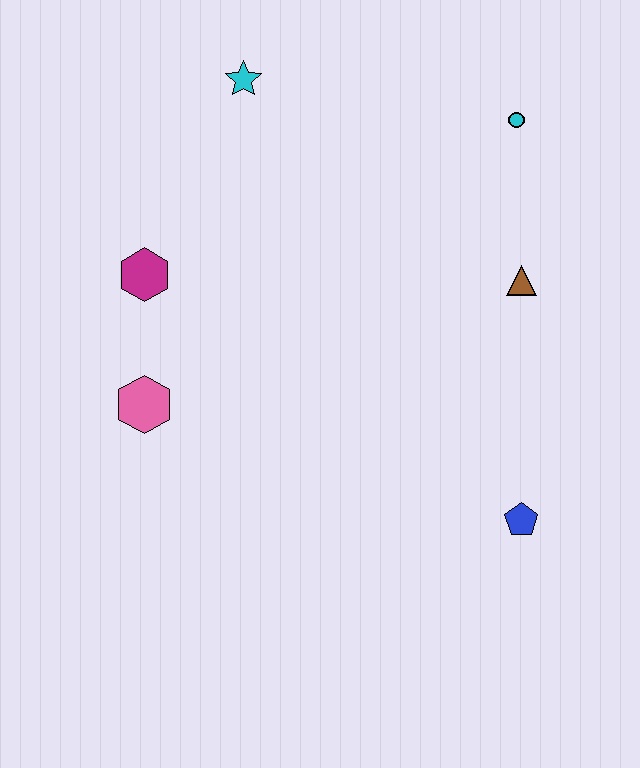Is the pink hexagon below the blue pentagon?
No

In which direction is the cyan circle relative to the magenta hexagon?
The cyan circle is to the right of the magenta hexagon.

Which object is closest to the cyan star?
The magenta hexagon is closest to the cyan star.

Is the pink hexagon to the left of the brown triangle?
Yes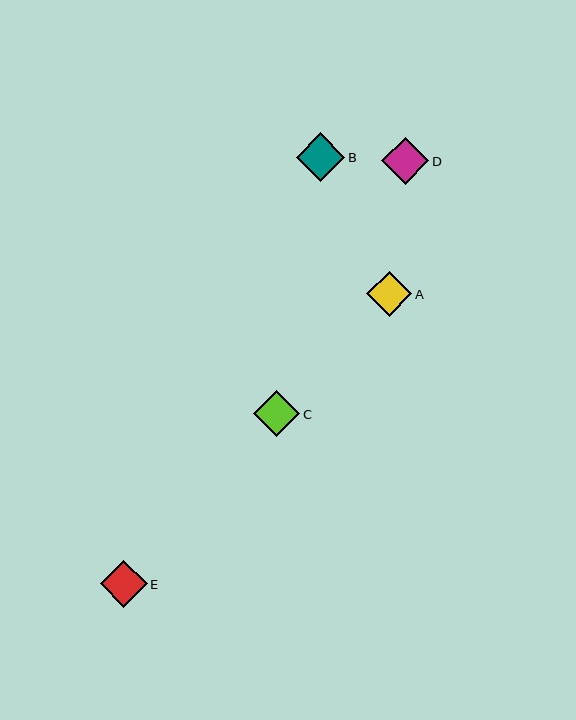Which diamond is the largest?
Diamond B is the largest with a size of approximately 48 pixels.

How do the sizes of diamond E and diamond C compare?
Diamond E and diamond C are approximately the same size.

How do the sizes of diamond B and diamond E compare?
Diamond B and diamond E are approximately the same size.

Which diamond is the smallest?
Diamond A is the smallest with a size of approximately 45 pixels.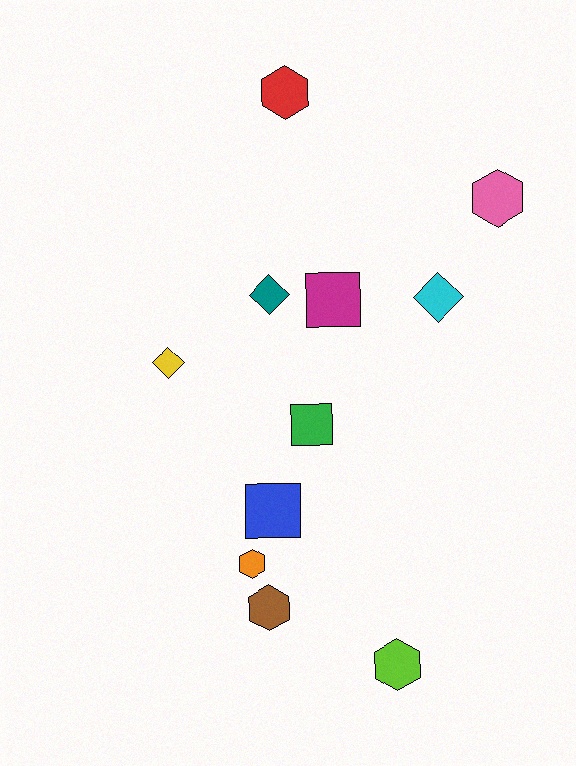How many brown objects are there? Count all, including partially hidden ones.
There is 1 brown object.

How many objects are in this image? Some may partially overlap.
There are 11 objects.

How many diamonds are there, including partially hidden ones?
There are 3 diamonds.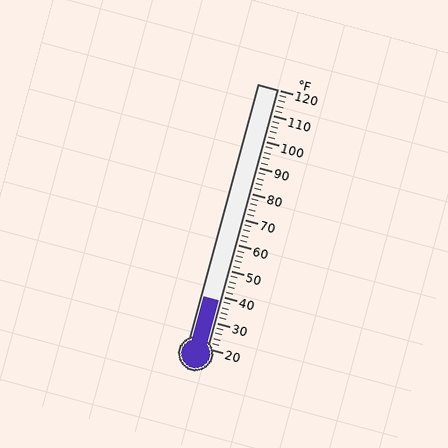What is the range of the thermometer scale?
The thermometer scale ranges from 20°F to 120°F.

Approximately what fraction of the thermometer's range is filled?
The thermometer is filled to approximately 20% of its range.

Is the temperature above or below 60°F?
The temperature is below 60°F.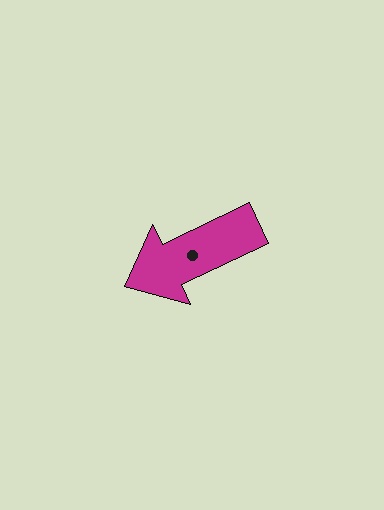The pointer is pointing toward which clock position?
Roughly 8 o'clock.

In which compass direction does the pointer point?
Southwest.